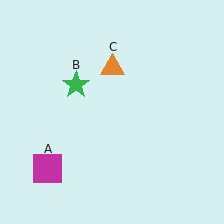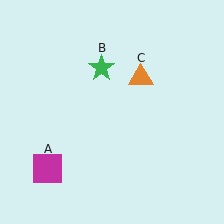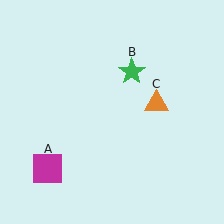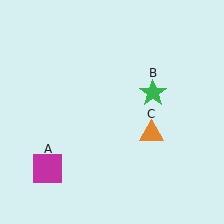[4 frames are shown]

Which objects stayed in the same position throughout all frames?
Magenta square (object A) remained stationary.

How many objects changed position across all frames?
2 objects changed position: green star (object B), orange triangle (object C).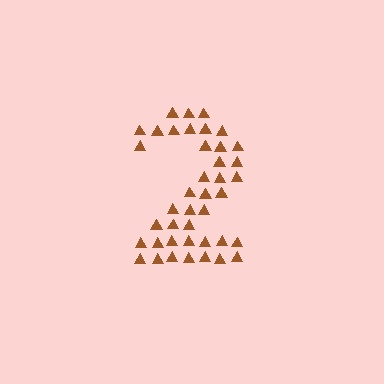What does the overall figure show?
The overall figure shows the digit 2.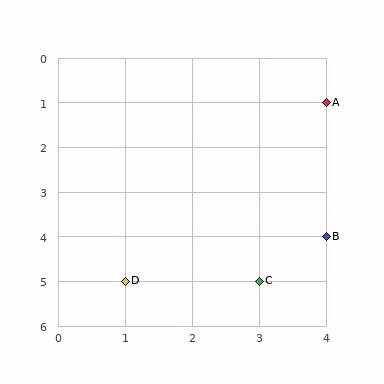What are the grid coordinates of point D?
Point D is at grid coordinates (1, 5).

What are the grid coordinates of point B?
Point B is at grid coordinates (4, 4).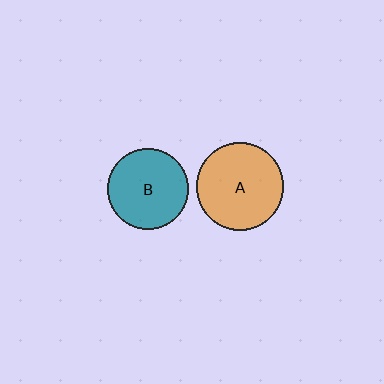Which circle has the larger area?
Circle A (orange).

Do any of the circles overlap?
No, none of the circles overlap.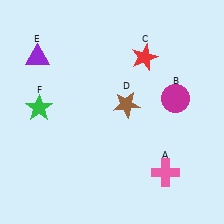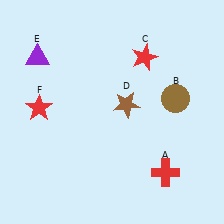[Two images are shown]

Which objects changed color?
A changed from pink to red. B changed from magenta to brown. F changed from green to red.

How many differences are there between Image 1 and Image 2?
There are 3 differences between the two images.